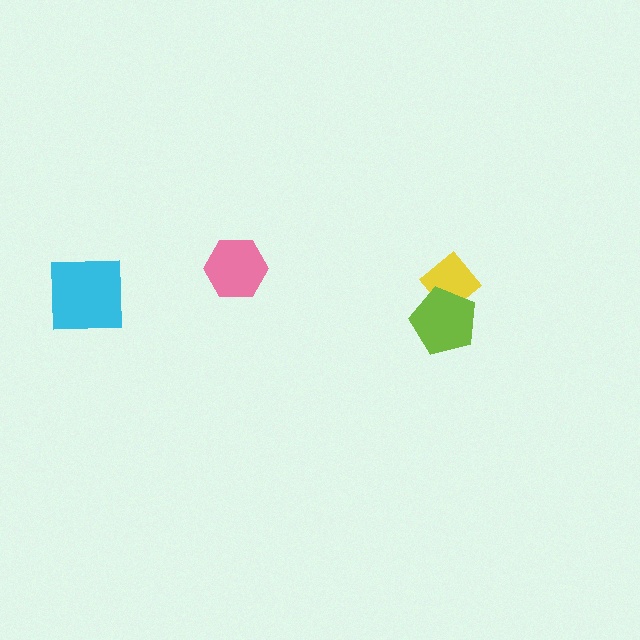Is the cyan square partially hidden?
No, no other shape covers it.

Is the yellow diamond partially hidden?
Yes, it is partially covered by another shape.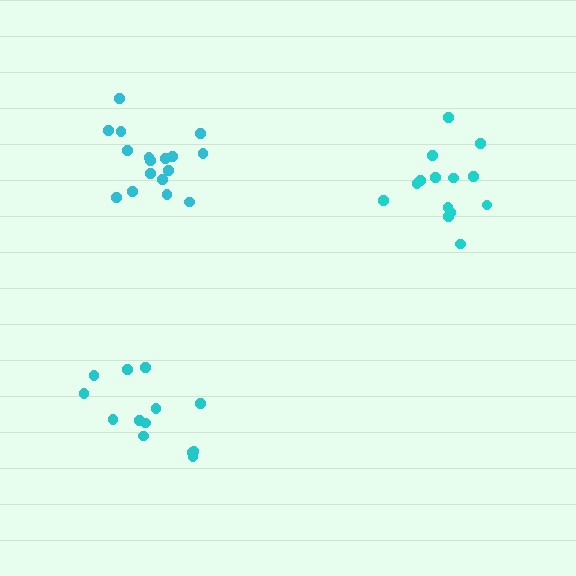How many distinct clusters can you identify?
There are 3 distinct clusters.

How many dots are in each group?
Group 1: 17 dots, Group 2: 13 dots, Group 3: 14 dots (44 total).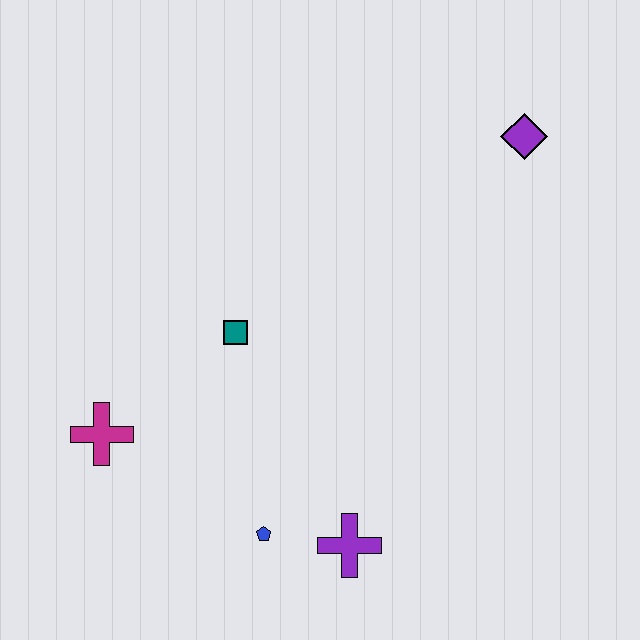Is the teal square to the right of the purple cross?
No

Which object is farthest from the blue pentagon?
The purple diamond is farthest from the blue pentagon.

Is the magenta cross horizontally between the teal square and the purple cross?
No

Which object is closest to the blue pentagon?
The purple cross is closest to the blue pentagon.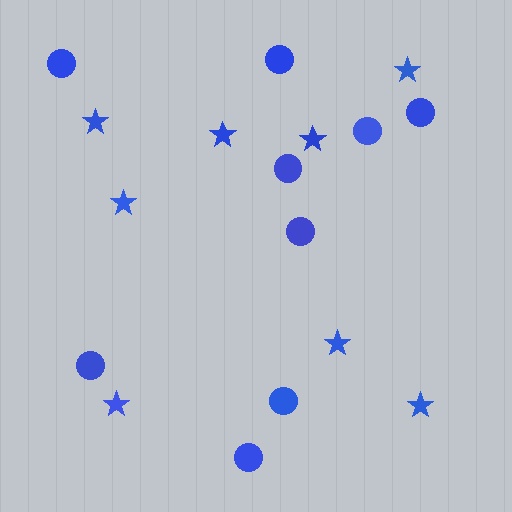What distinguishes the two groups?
There are 2 groups: one group of circles (9) and one group of stars (8).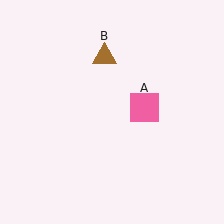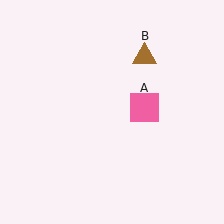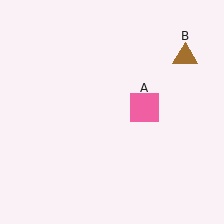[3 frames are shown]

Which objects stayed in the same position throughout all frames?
Pink square (object A) remained stationary.